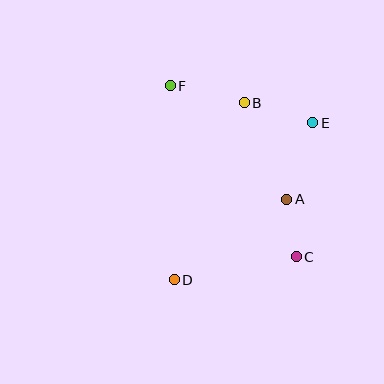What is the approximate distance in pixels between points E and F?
The distance between E and F is approximately 147 pixels.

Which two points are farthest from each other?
Points C and F are farthest from each other.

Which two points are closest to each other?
Points A and C are closest to each other.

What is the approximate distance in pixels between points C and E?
The distance between C and E is approximately 135 pixels.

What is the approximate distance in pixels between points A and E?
The distance between A and E is approximately 81 pixels.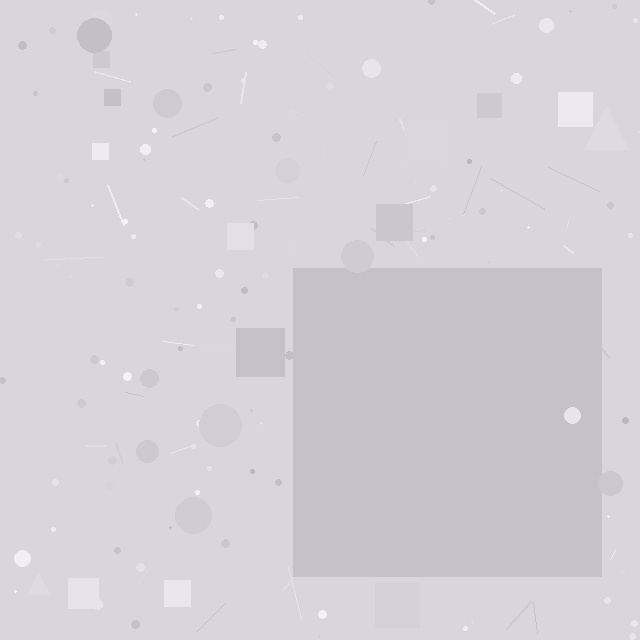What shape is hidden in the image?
A square is hidden in the image.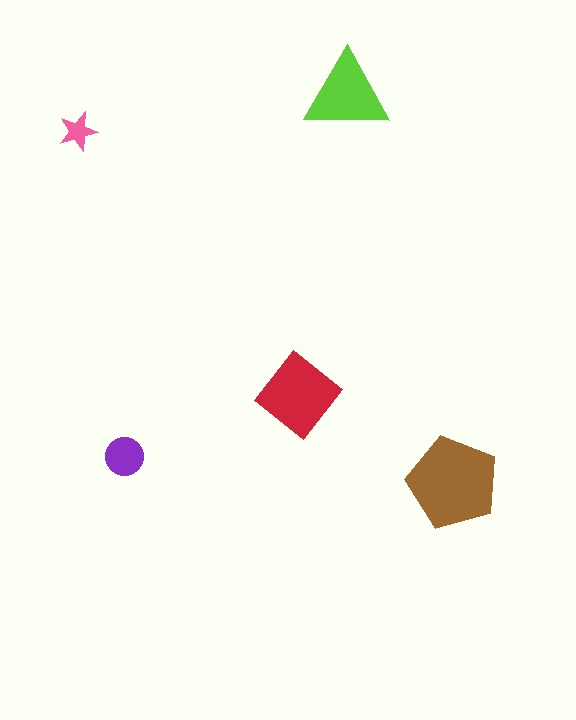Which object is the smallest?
The pink star.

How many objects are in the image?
There are 5 objects in the image.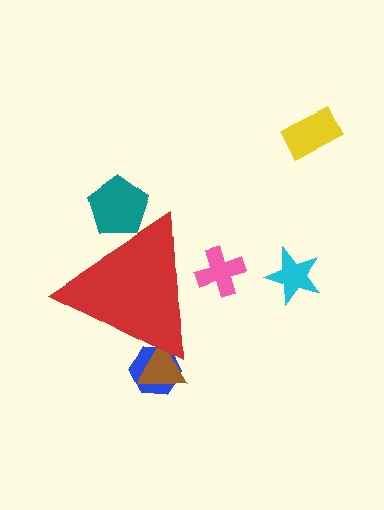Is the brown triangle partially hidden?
Yes, the brown triangle is partially hidden behind the red triangle.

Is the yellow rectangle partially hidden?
No, the yellow rectangle is fully visible.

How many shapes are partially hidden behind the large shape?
4 shapes are partially hidden.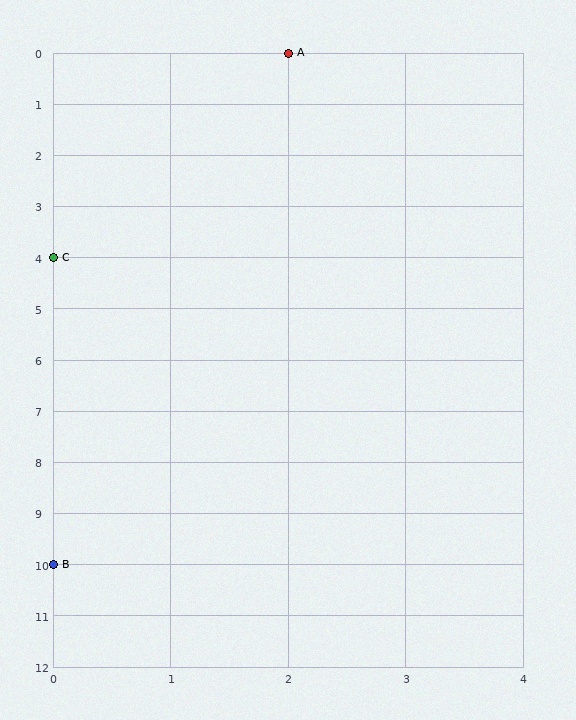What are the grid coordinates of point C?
Point C is at grid coordinates (0, 4).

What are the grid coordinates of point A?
Point A is at grid coordinates (2, 0).